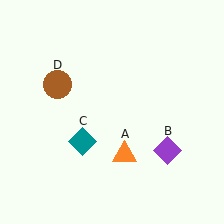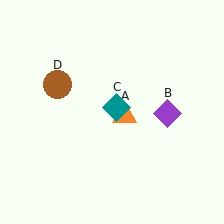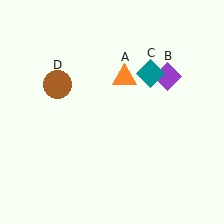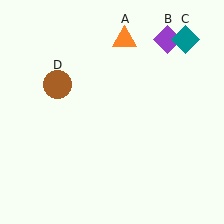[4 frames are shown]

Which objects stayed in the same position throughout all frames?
Brown circle (object D) remained stationary.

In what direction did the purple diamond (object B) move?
The purple diamond (object B) moved up.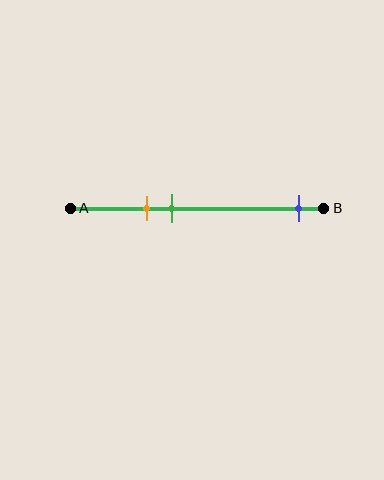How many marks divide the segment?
There are 3 marks dividing the segment.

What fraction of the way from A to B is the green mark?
The green mark is approximately 40% (0.4) of the way from A to B.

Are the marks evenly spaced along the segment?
No, the marks are not evenly spaced.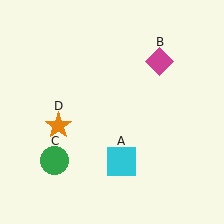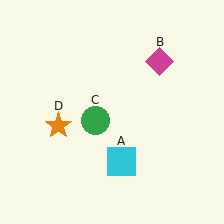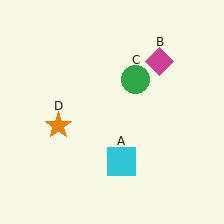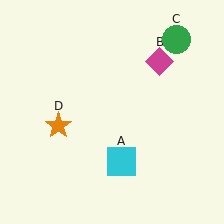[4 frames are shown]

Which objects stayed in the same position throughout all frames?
Cyan square (object A) and magenta diamond (object B) and orange star (object D) remained stationary.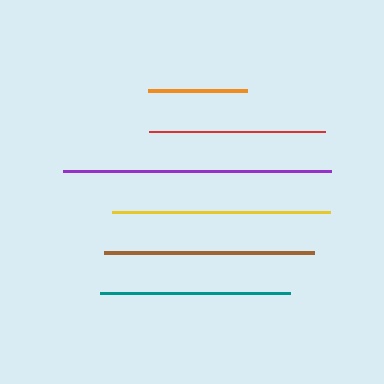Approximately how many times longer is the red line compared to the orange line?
The red line is approximately 1.8 times the length of the orange line.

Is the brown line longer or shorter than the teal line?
The brown line is longer than the teal line.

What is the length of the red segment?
The red segment is approximately 177 pixels long.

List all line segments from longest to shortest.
From longest to shortest: purple, yellow, brown, teal, red, orange.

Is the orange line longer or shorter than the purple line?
The purple line is longer than the orange line.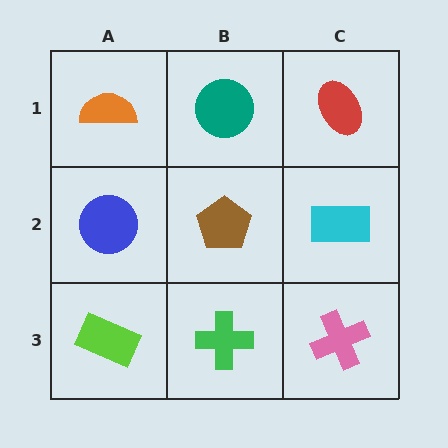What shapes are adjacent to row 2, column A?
An orange semicircle (row 1, column A), a lime rectangle (row 3, column A), a brown pentagon (row 2, column B).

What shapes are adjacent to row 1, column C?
A cyan rectangle (row 2, column C), a teal circle (row 1, column B).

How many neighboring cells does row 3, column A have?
2.